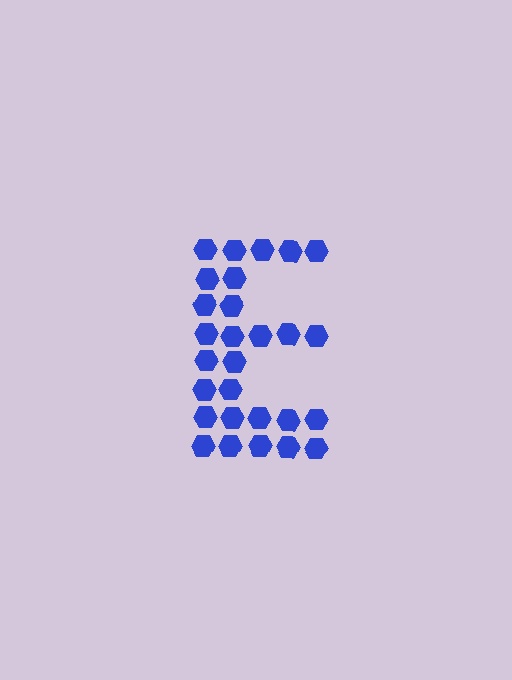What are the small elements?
The small elements are hexagons.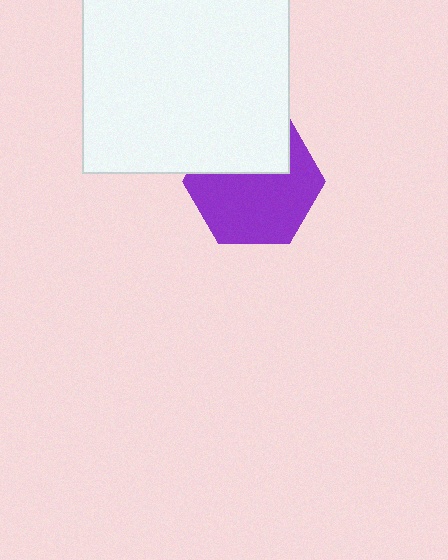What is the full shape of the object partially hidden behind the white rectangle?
The partially hidden object is a purple hexagon.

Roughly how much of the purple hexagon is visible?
About half of it is visible (roughly 64%).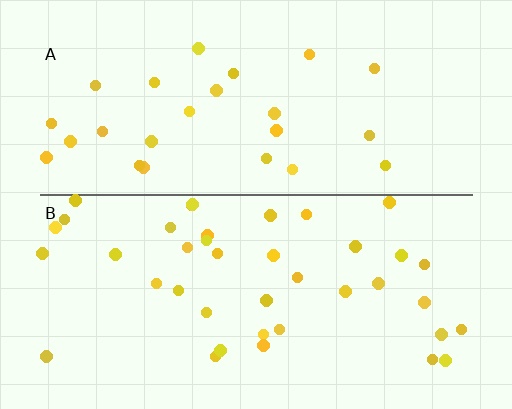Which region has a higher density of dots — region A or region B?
B (the bottom).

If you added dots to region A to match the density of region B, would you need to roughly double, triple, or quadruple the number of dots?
Approximately double.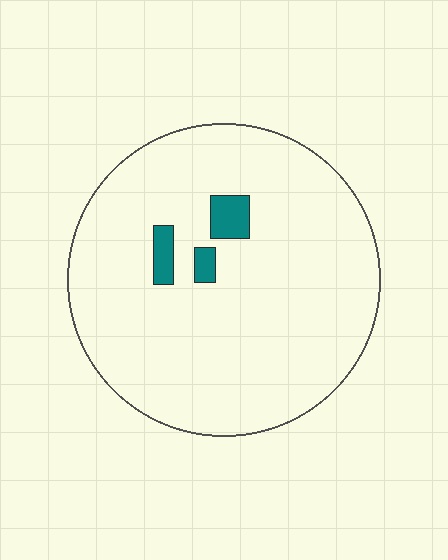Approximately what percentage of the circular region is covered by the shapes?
Approximately 5%.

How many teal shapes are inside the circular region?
3.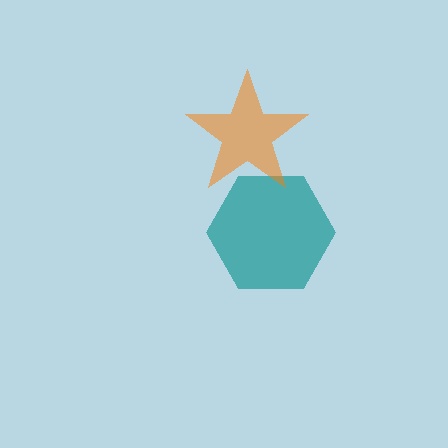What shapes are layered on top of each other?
The layered shapes are: a teal hexagon, an orange star.